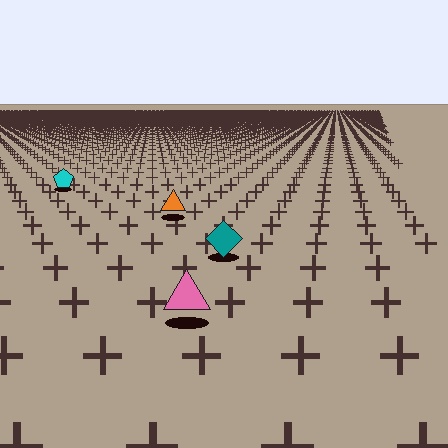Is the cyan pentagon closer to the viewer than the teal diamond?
No. The teal diamond is closer — you can tell from the texture gradient: the ground texture is coarser near it.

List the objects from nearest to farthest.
From nearest to farthest: the pink triangle, the teal diamond, the orange triangle, the cyan pentagon.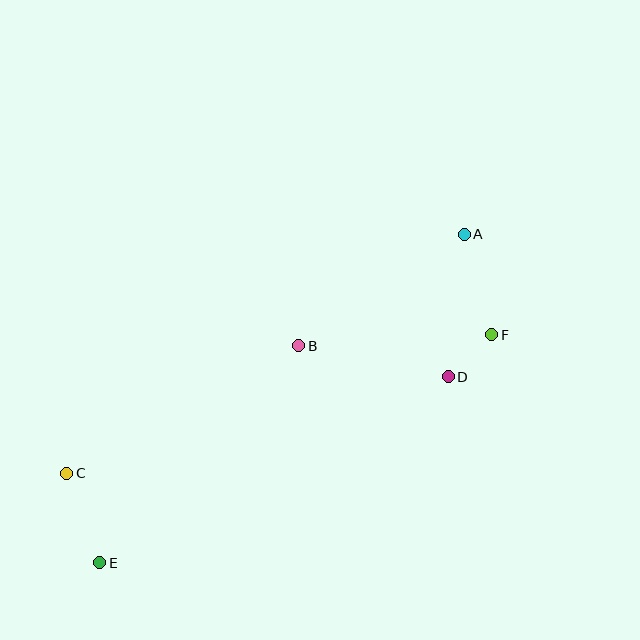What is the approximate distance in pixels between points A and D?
The distance between A and D is approximately 143 pixels.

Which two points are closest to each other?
Points D and F are closest to each other.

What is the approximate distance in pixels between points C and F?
The distance between C and F is approximately 447 pixels.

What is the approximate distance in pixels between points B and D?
The distance between B and D is approximately 153 pixels.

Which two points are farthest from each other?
Points A and E are farthest from each other.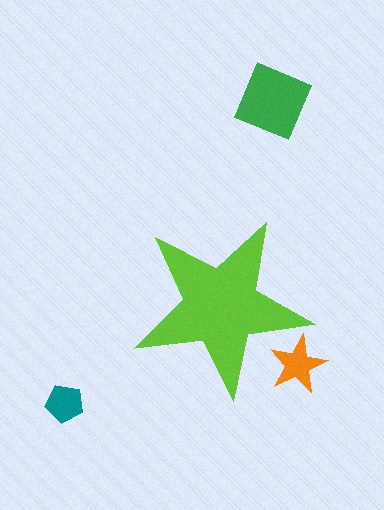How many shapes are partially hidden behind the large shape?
1 shape is partially hidden.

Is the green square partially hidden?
No, the green square is fully visible.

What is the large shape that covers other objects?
A lime star.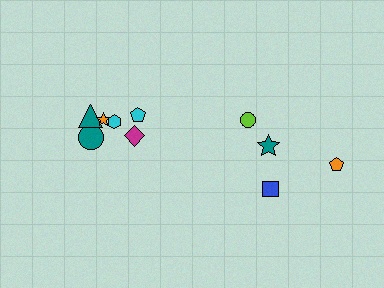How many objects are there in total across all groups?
There are 10 objects.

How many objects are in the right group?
There are 4 objects.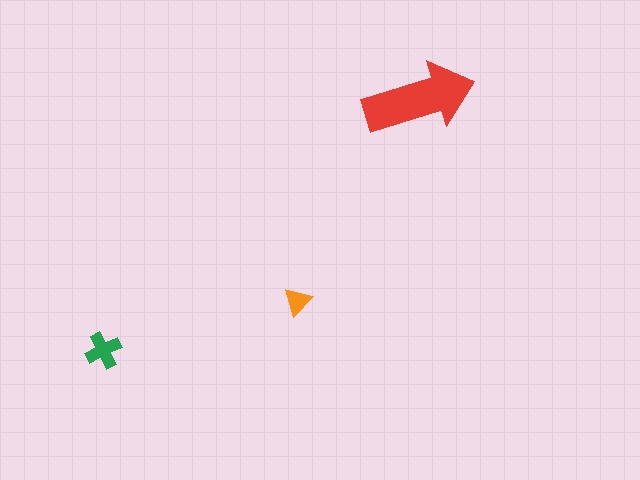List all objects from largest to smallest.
The red arrow, the green cross, the orange triangle.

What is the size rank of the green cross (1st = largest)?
2nd.